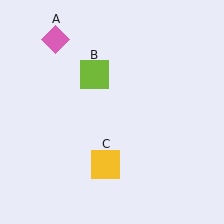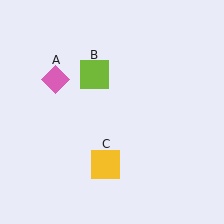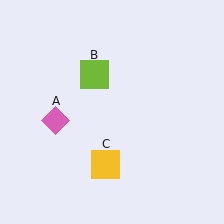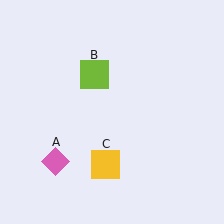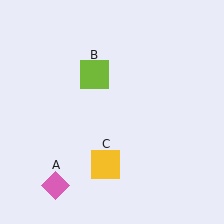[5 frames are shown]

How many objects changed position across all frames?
1 object changed position: pink diamond (object A).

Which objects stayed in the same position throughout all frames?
Lime square (object B) and yellow square (object C) remained stationary.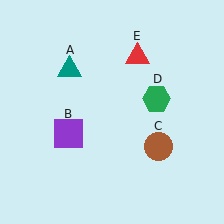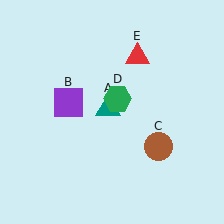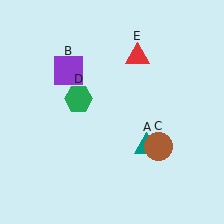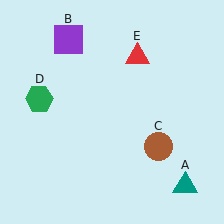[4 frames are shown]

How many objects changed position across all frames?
3 objects changed position: teal triangle (object A), purple square (object B), green hexagon (object D).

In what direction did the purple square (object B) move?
The purple square (object B) moved up.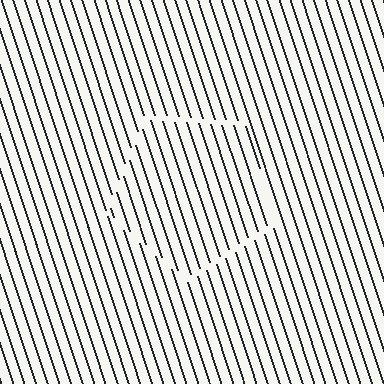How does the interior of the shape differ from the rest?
The interior of the shape contains the same grating, shifted by half a period — the contour is defined by the phase discontinuity where line-ends from the inner and outer gratings abut.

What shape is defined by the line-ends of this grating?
An illusory pentagon. The interior of the shape contains the same grating, shifted by half a period — the contour is defined by the phase discontinuity where line-ends from the inner and outer gratings abut.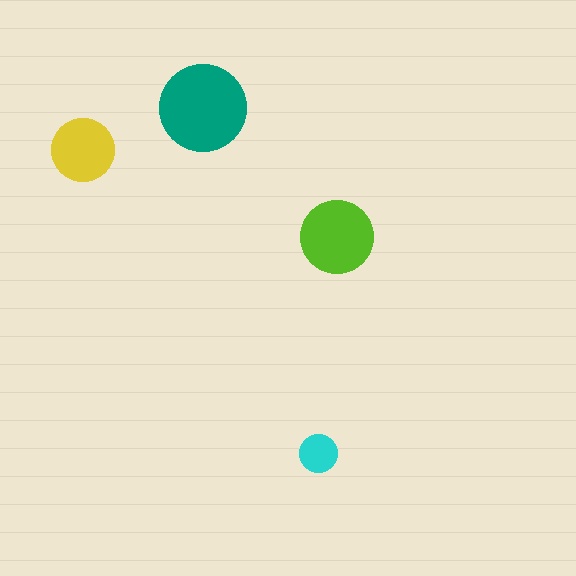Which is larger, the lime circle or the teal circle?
The teal one.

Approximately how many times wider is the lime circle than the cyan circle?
About 2 times wider.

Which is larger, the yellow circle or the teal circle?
The teal one.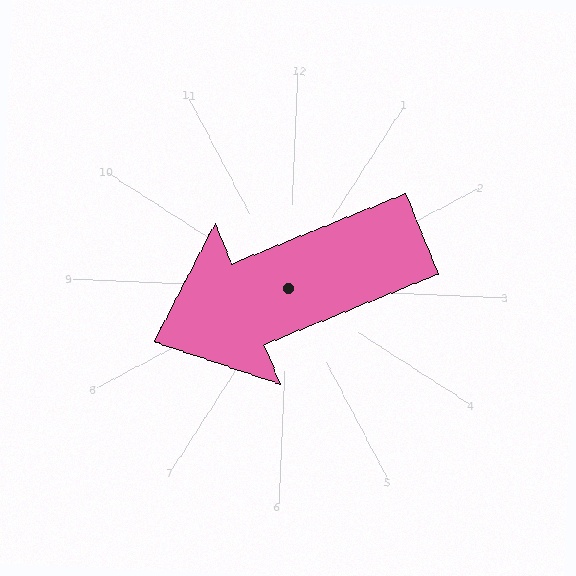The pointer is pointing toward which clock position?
Roughly 8 o'clock.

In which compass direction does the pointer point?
Southwest.